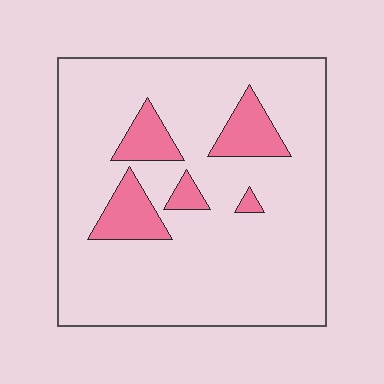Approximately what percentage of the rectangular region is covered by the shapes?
Approximately 15%.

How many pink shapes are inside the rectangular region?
5.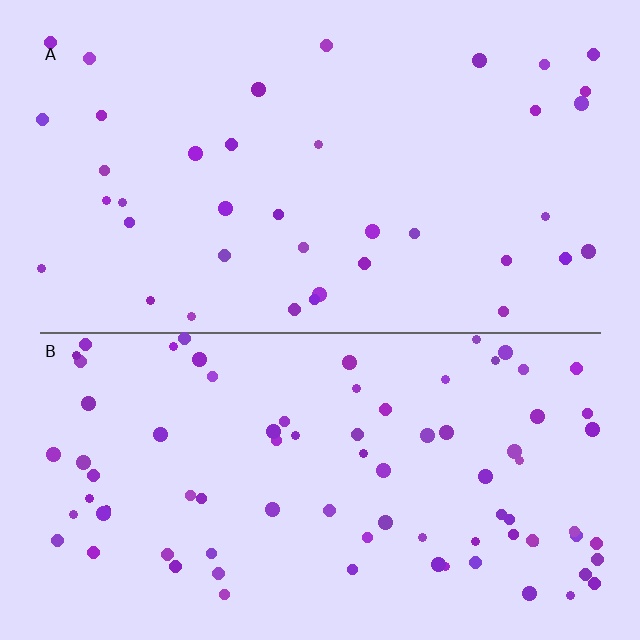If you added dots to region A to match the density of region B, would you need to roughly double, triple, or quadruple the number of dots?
Approximately double.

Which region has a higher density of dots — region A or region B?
B (the bottom).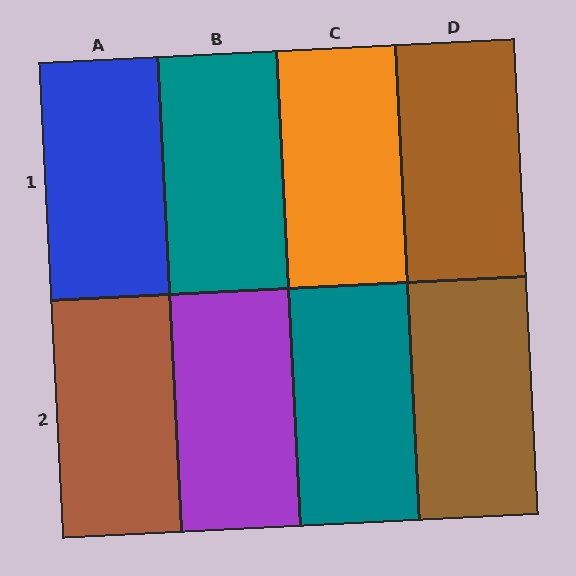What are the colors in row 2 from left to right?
Brown, purple, teal, brown.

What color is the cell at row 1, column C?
Orange.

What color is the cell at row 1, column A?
Blue.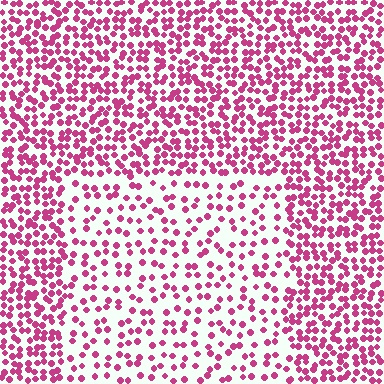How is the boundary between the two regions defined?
The boundary is defined by a change in element density (approximately 2.0x ratio). All elements are the same color, size, and shape.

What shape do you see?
I see a rectangle.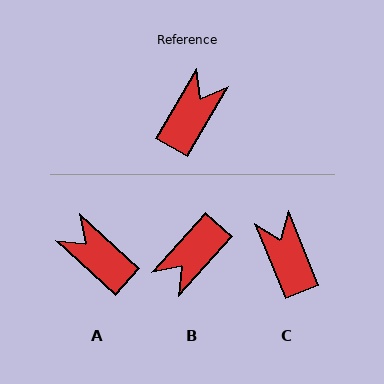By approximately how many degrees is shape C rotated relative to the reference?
Approximately 53 degrees counter-clockwise.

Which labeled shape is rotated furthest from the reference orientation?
B, about 168 degrees away.